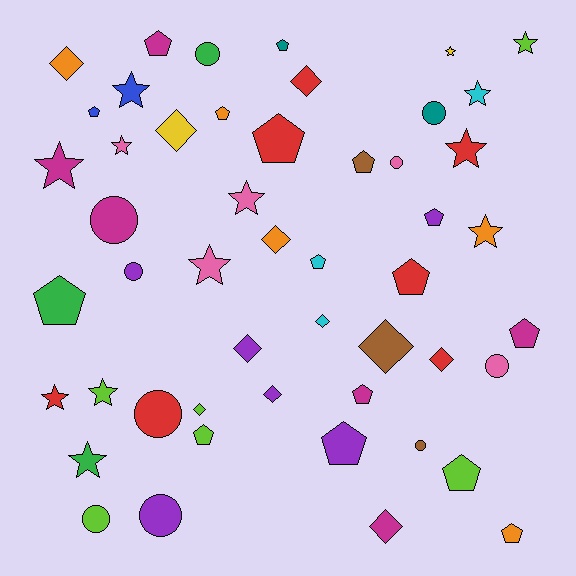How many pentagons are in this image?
There are 16 pentagons.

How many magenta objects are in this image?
There are 6 magenta objects.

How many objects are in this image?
There are 50 objects.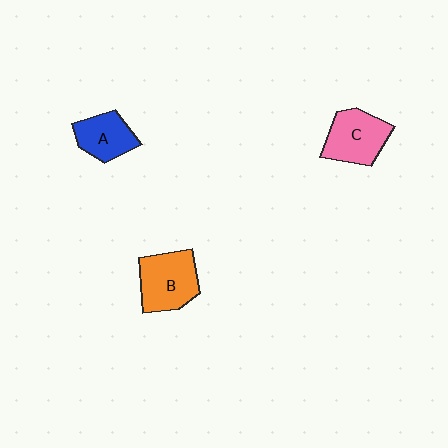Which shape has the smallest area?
Shape A (blue).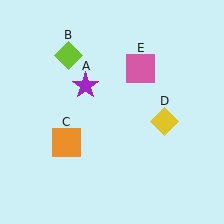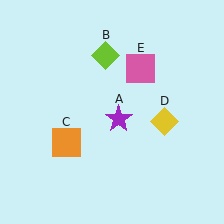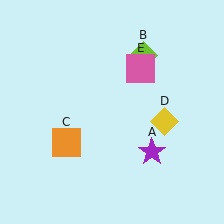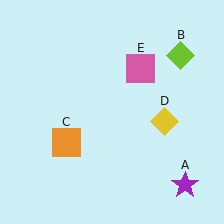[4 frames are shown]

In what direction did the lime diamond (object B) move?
The lime diamond (object B) moved right.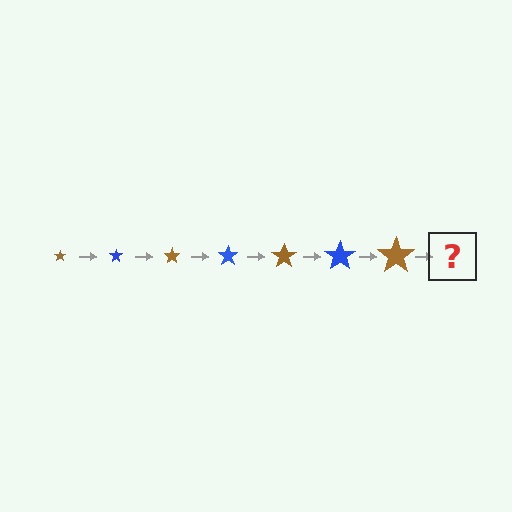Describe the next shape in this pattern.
It should be a blue star, larger than the previous one.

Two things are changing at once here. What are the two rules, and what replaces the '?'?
The two rules are that the star grows larger each step and the color cycles through brown and blue. The '?' should be a blue star, larger than the previous one.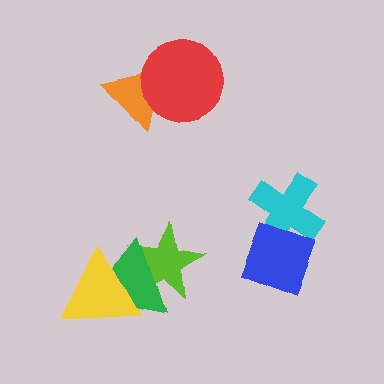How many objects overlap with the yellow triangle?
2 objects overlap with the yellow triangle.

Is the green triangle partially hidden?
Yes, it is partially covered by another shape.